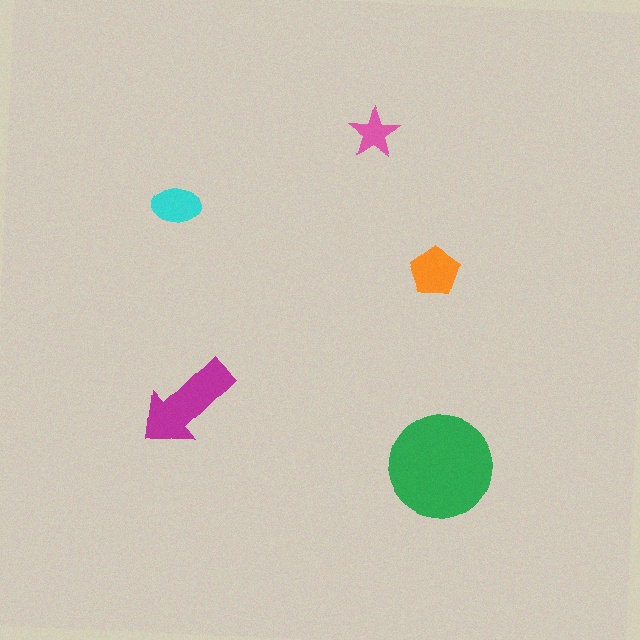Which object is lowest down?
The green circle is bottommost.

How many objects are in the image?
There are 5 objects in the image.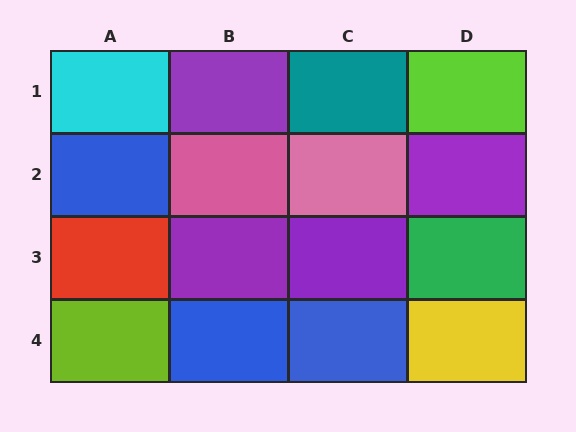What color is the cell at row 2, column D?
Purple.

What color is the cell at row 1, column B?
Purple.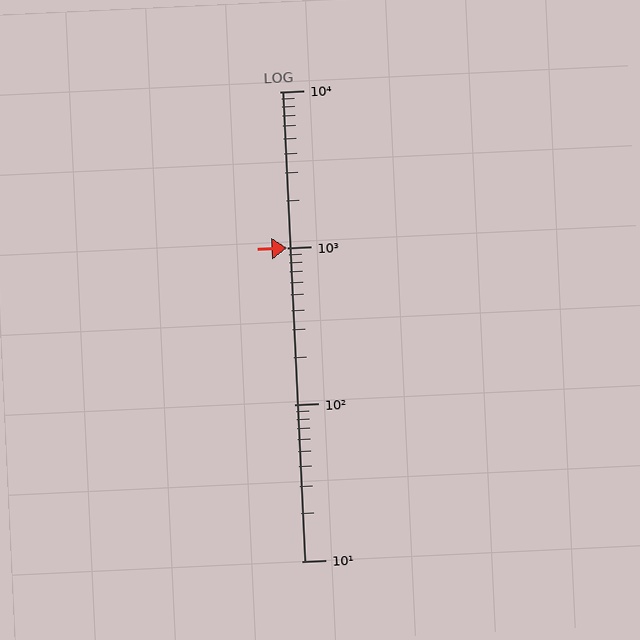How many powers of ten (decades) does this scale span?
The scale spans 3 decades, from 10 to 10000.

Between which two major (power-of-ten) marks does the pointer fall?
The pointer is between 1000 and 10000.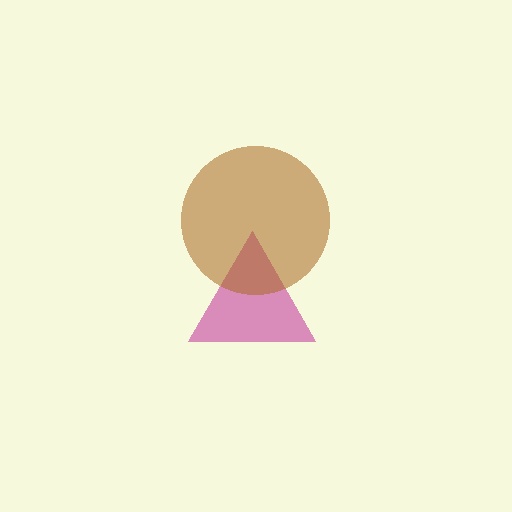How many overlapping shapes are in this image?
There are 2 overlapping shapes in the image.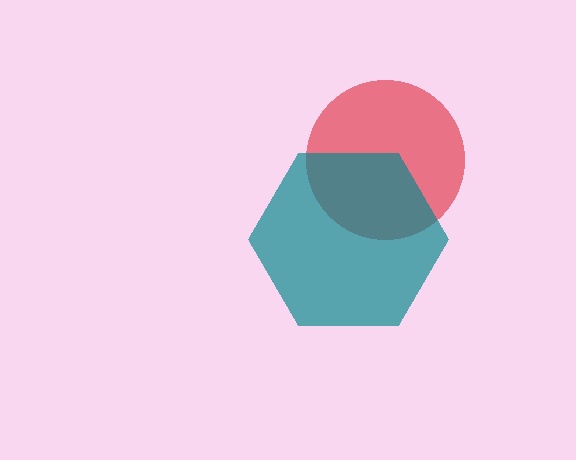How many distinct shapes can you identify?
There are 2 distinct shapes: a red circle, a teal hexagon.